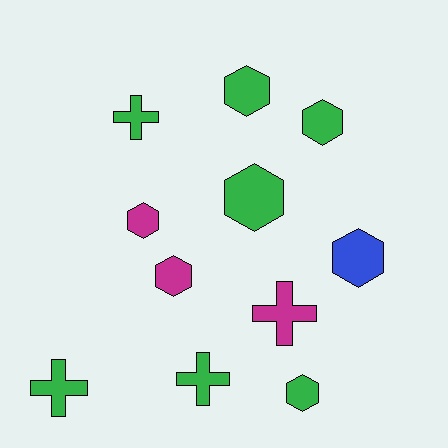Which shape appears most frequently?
Hexagon, with 7 objects.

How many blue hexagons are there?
There is 1 blue hexagon.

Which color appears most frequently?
Green, with 7 objects.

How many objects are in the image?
There are 11 objects.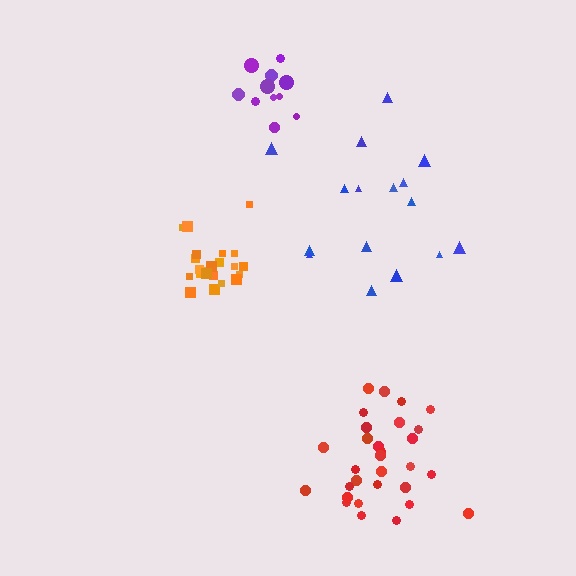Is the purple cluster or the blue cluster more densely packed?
Purple.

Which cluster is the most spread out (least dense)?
Blue.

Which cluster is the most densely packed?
Orange.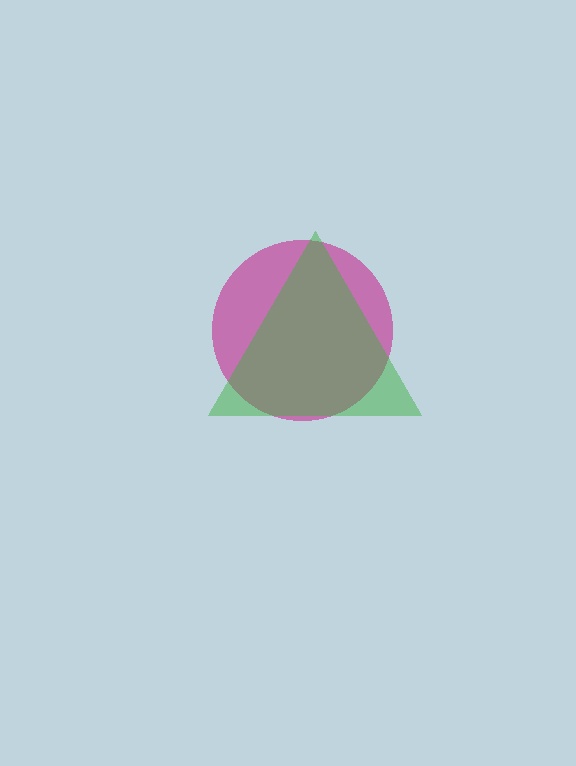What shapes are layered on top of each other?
The layered shapes are: a magenta circle, a green triangle.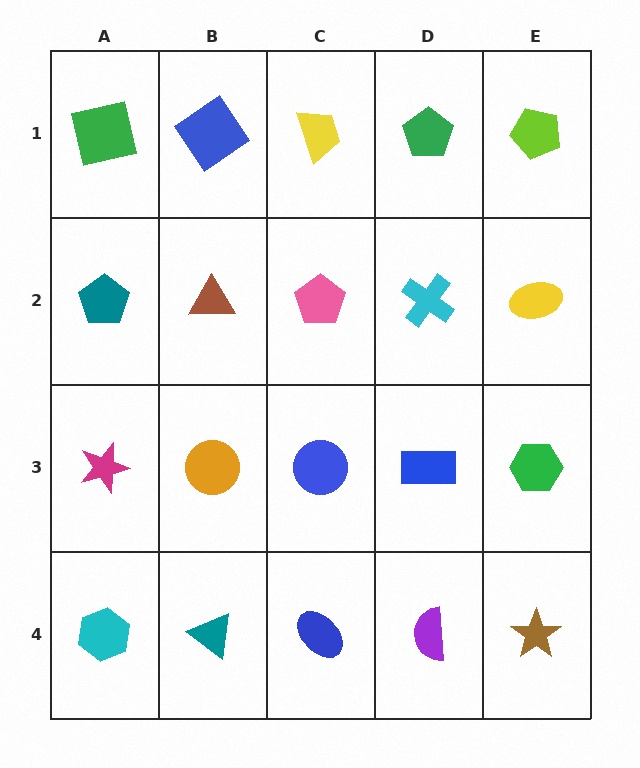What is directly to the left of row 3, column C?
An orange circle.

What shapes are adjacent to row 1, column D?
A cyan cross (row 2, column D), a yellow trapezoid (row 1, column C), a lime pentagon (row 1, column E).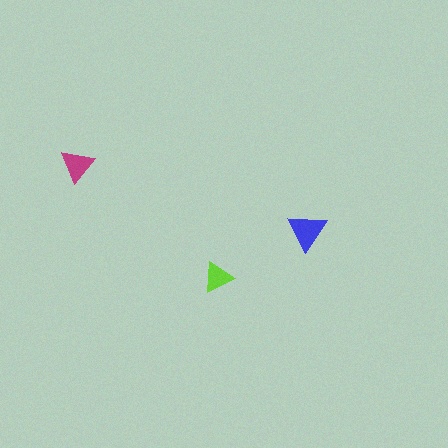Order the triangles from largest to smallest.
the blue one, the magenta one, the lime one.